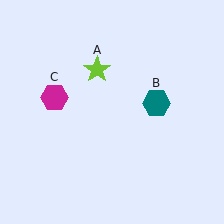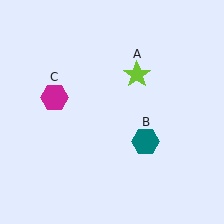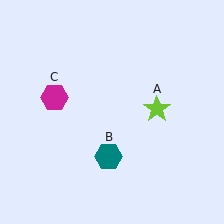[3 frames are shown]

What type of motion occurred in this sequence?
The lime star (object A), teal hexagon (object B) rotated clockwise around the center of the scene.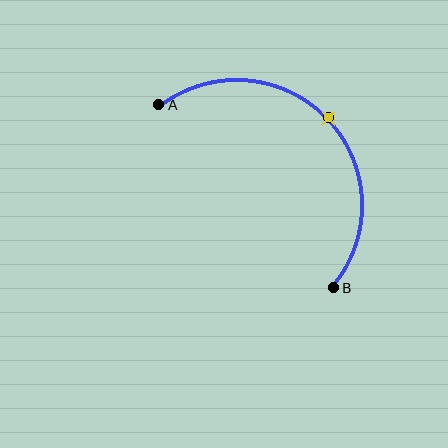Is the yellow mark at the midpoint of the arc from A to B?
Yes. The yellow mark lies on the arc at equal arc-length from both A and B — it is the arc midpoint.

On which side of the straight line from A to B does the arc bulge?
The arc bulges above and to the right of the straight line connecting A and B.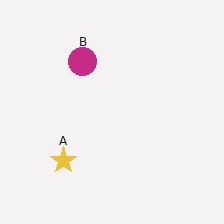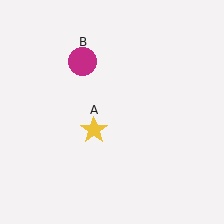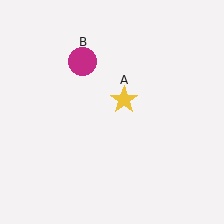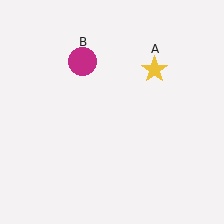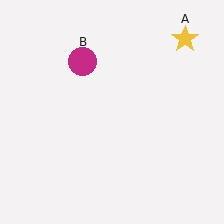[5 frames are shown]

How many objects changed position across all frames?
1 object changed position: yellow star (object A).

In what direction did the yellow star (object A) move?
The yellow star (object A) moved up and to the right.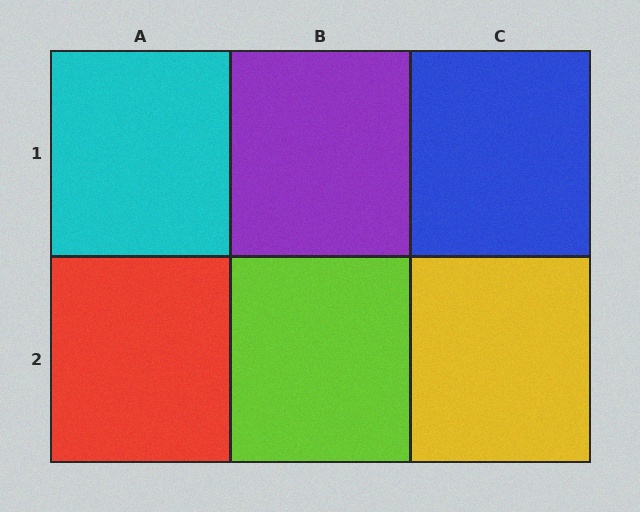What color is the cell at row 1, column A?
Cyan.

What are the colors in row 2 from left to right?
Red, lime, yellow.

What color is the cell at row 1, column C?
Blue.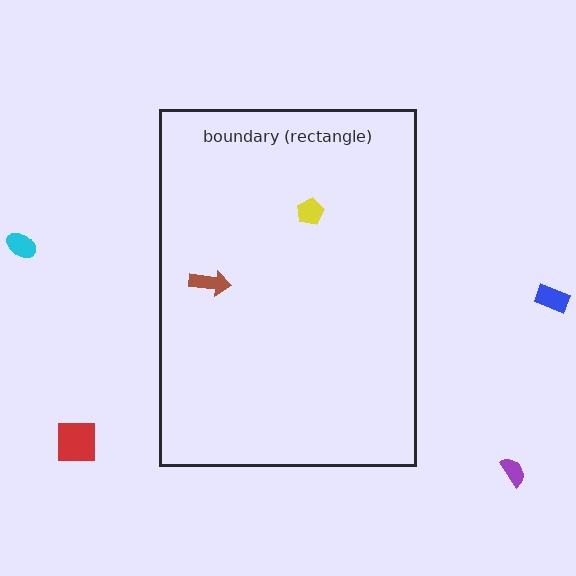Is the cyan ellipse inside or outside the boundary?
Outside.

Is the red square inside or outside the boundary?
Outside.